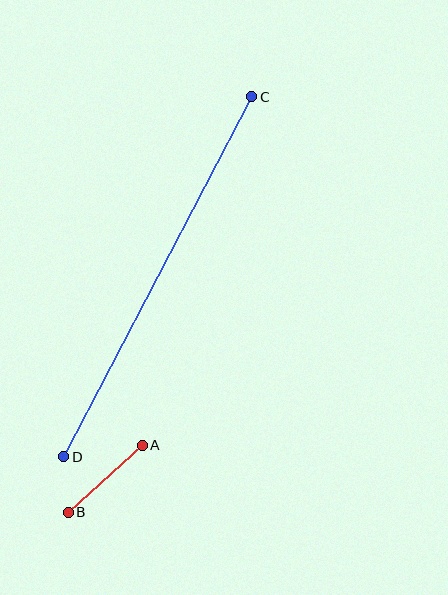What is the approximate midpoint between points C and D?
The midpoint is at approximately (158, 277) pixels.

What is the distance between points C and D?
The distance is approximately 406 pixels.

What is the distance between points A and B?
The distance is approximately 100 pixels.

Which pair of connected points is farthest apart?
Points C and D are farthest apart.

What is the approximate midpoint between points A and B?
The midpoint is at approximately (105, 479) pixels.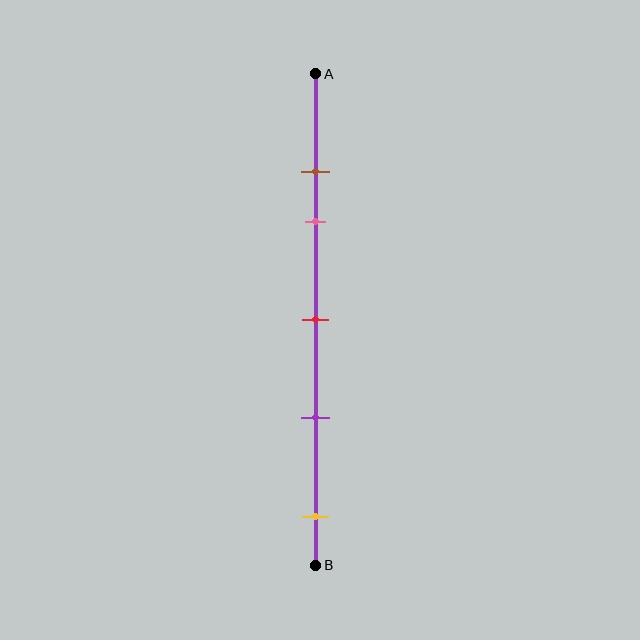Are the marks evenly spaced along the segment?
No, the marks are not evenly spaced.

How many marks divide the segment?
There are 5 marks dividing the segment.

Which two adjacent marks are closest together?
The brown and pink marks are the closest adjacent pair.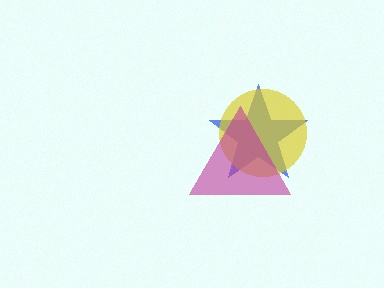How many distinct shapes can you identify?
There are 3 distinct shapes: a blue star, a yellow circle, a magenta triangle.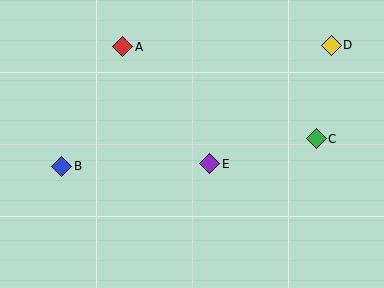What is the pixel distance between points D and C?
The distance between D and C is 95 pixels.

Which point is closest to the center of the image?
Point E at (210, 164) is closest to the center.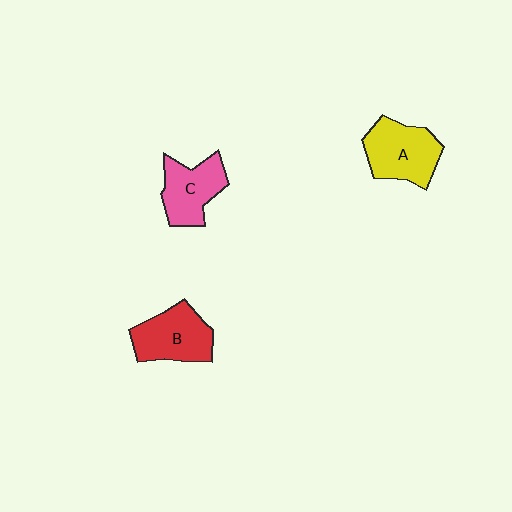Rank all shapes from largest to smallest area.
From largest to smallest: A (yellow), B (red), C (pink).